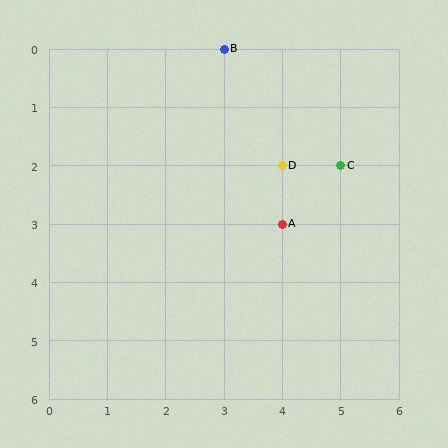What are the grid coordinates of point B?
Point B is at grid coordinates (3, 0).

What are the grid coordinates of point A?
Point A is at grid coordinates (4, 3).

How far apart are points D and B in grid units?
Points D and B are 1 column and 2 rows apart (about 2.2 grid units diagonally).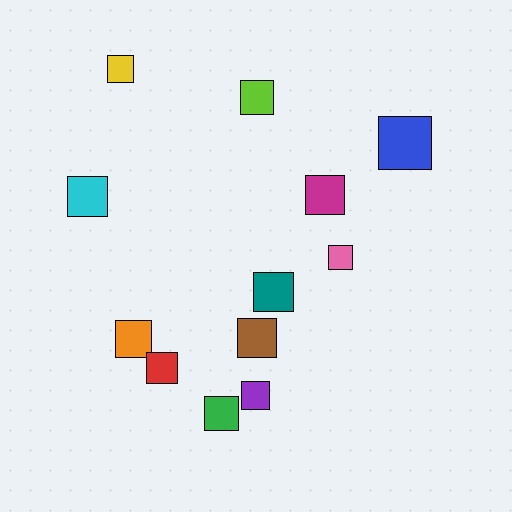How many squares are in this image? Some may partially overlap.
There are 12 squares.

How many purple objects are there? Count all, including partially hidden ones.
There is 1 purple object.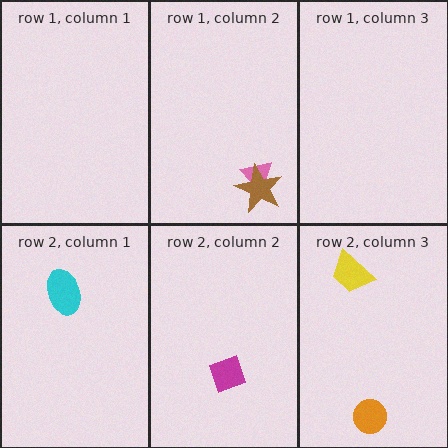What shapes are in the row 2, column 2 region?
The magenta diamond.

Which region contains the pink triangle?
The row 1, column 2 region.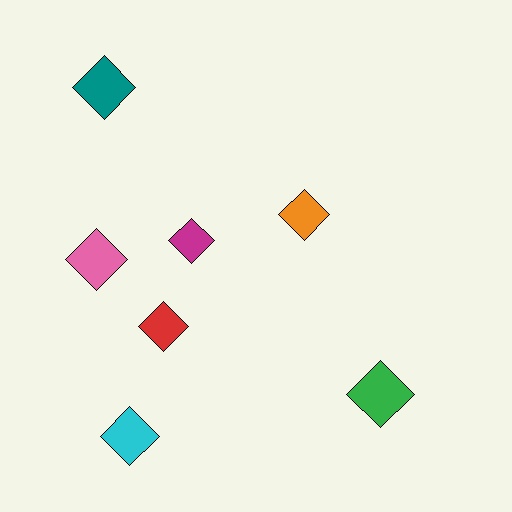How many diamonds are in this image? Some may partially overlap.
There are 7 diamonds.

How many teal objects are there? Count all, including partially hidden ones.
There is 1 teal object.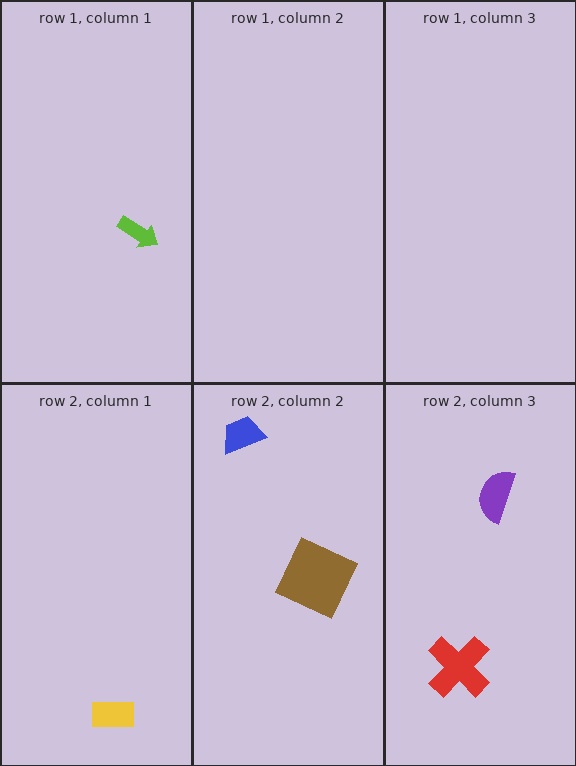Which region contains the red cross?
The row 2, column 3 region.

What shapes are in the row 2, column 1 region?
The yellow rectangle.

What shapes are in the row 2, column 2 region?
The blue trapezoid, the brown square.